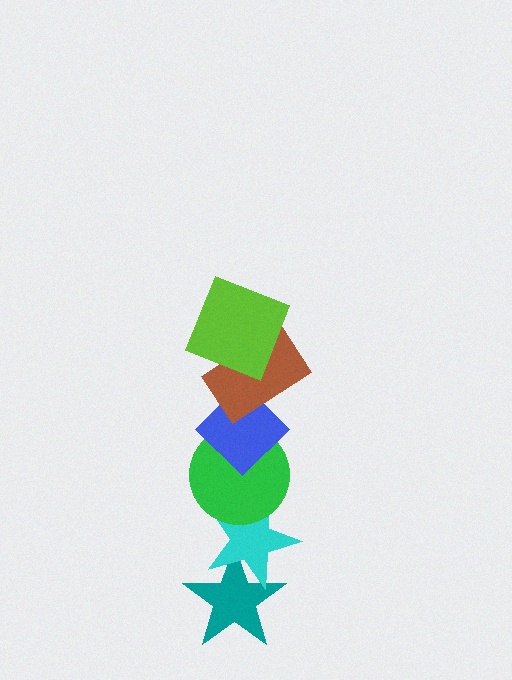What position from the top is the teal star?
The teal star is 6th from the top.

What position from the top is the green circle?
The green circle is 4th from the top.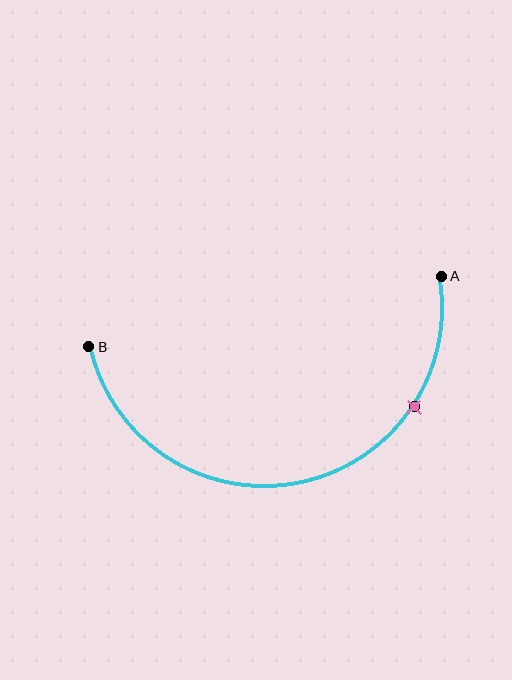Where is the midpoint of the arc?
The arc midpoint is the point on the curve farthest from the straight line joining A and B. It sits below that line.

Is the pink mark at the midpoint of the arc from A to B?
No. The pink mark lies on the arc but is closer to endpoint A. The arc midpoint would be at the point on the curve equidistant along the arc from both A and B.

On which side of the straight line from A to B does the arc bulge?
The arc bulges below the straight line connecting A and B.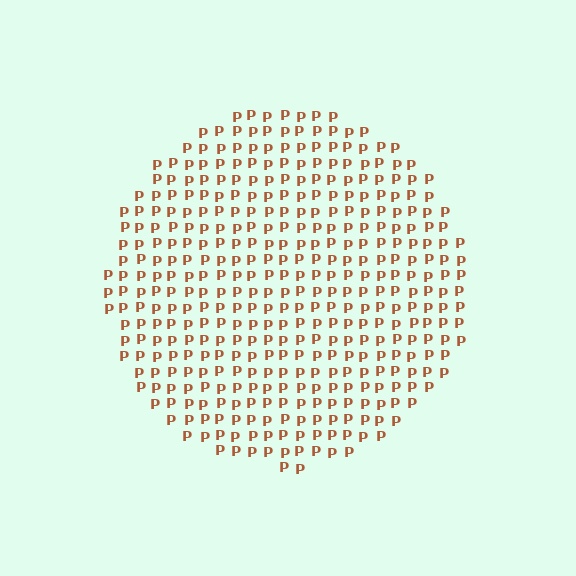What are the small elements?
The small elements are letter P's.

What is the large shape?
The large shape is a circle.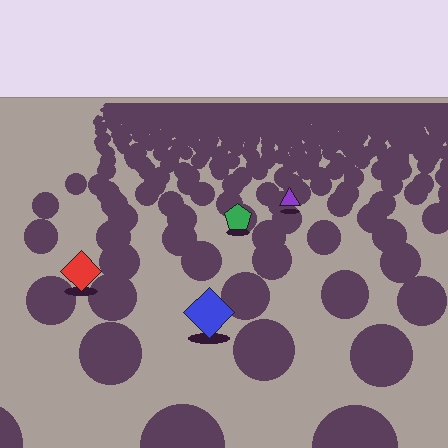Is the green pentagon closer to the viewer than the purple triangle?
Yes. The green pentagon is closer — you can tell from the texture gradient: the ground texture is coarser near it.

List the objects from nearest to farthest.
From nearest to farthest: the blue diamond, the red diamond, the green pentagon, the purple triangle.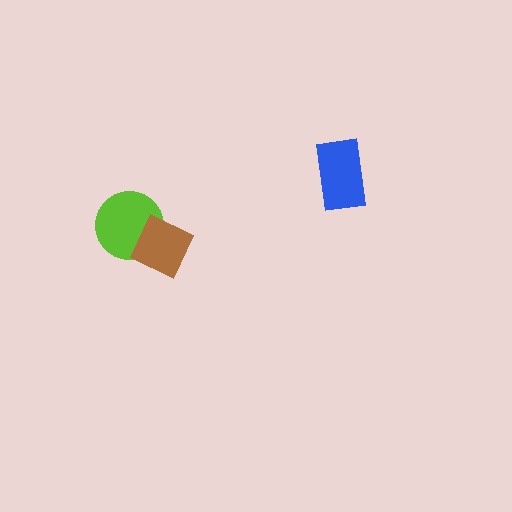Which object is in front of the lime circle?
The brown diamond is in front of the lime circle.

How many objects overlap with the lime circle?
1 object overlaps with the lime circle.